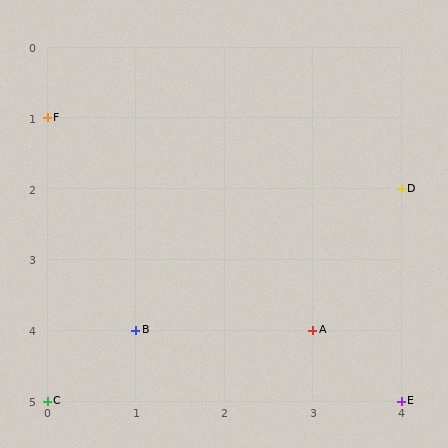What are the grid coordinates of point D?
Point D is at grid coordinates (4, 2).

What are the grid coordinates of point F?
Point F is at grid coordinates (0, 1).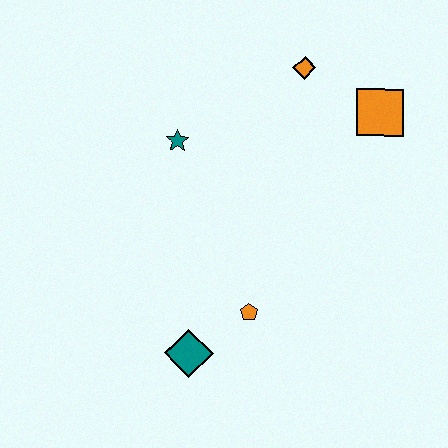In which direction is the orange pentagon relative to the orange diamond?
The orange pentagon is below the orange diamond.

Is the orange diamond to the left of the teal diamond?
No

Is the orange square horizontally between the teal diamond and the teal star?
No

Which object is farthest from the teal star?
The teal diamond is farthest from the teal star.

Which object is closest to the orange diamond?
The orange square is closest to the orange diamond.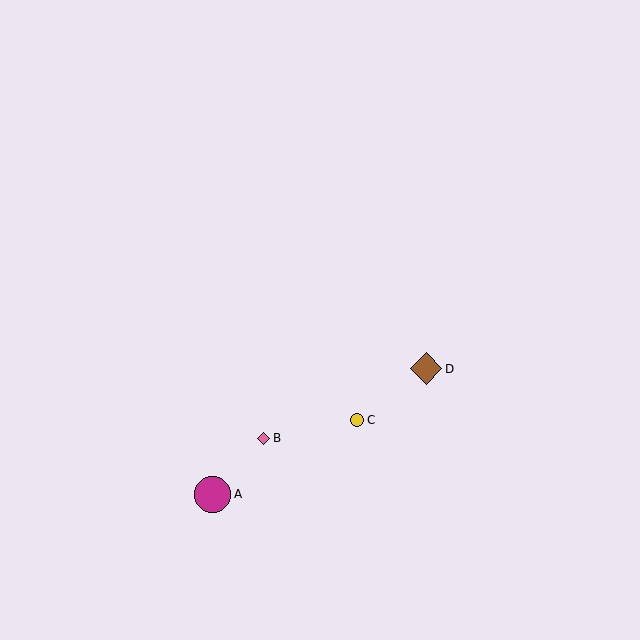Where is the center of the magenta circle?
The center of the magenta circle is at (212, 494).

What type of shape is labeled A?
Shape A is a magenta circle.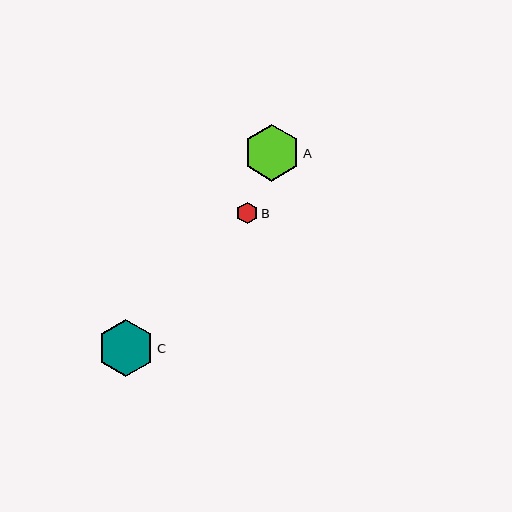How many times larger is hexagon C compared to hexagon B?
Hexagon C is approximately 2.7 times the size of hexagon B.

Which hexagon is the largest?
Hexagon A is the largest with a size of approximately 57 pixels.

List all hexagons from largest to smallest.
From largest to smallest: A, C, B.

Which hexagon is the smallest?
Hexagon B is the smallest with a size of approximately 21 pixels.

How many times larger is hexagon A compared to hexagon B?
Hexagon A is approximately 2.7 times the size of hexagon B.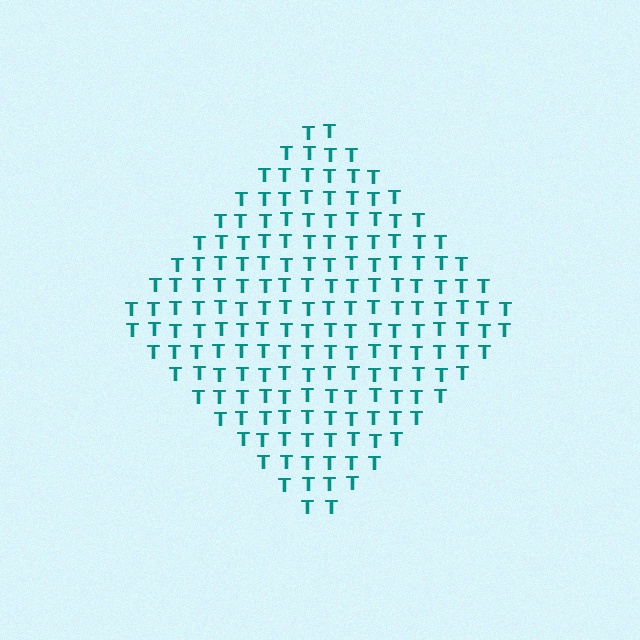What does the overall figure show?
The overall figure shows a diamond.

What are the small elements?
The small elements are letter T's.